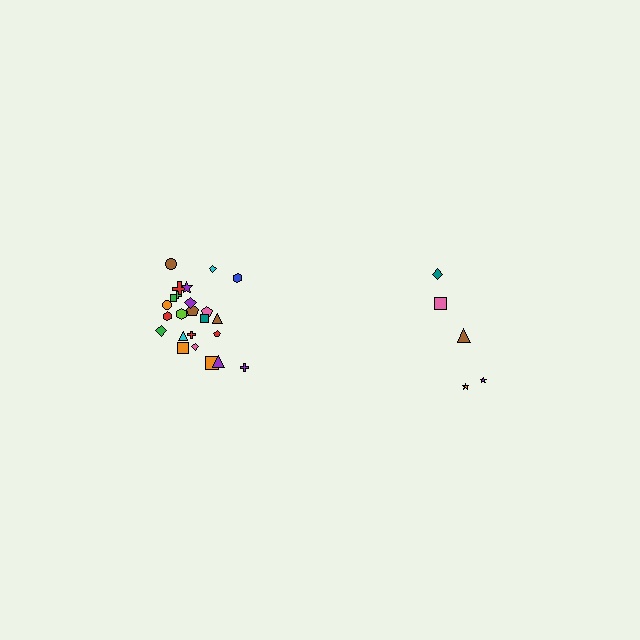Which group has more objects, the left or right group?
The left group.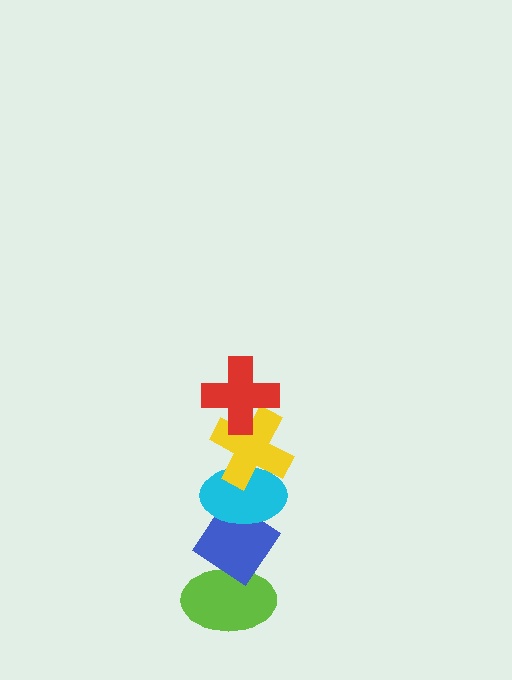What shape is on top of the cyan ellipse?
The yellow cross is on top of the cyan ellipse.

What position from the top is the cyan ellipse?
The cyan ellipse is 3rd from the top.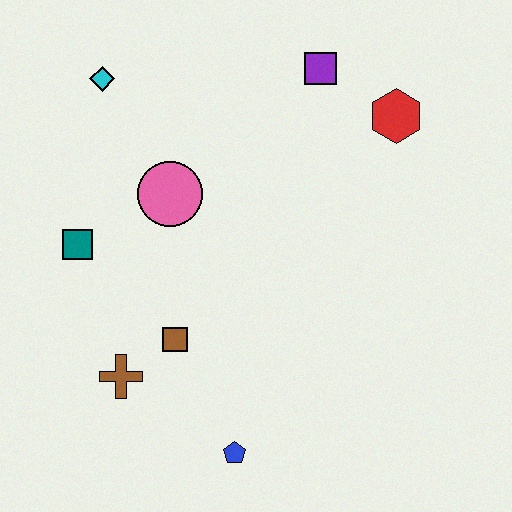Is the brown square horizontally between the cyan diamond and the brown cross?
No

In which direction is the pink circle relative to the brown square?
The pink circle is above the brown square.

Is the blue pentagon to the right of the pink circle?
Yes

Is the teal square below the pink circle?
Yes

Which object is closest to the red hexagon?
The purple square is closest to the red hexagon.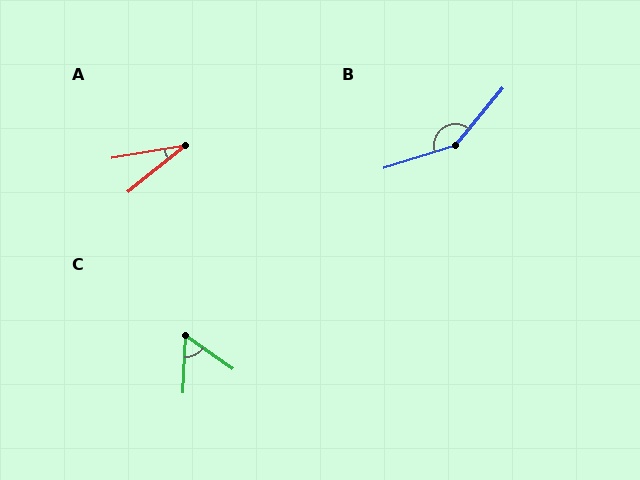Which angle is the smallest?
A, at approximately 29 degrees.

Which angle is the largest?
B, at approximately 147 degrees.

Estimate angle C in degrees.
Approximately 58 degrees.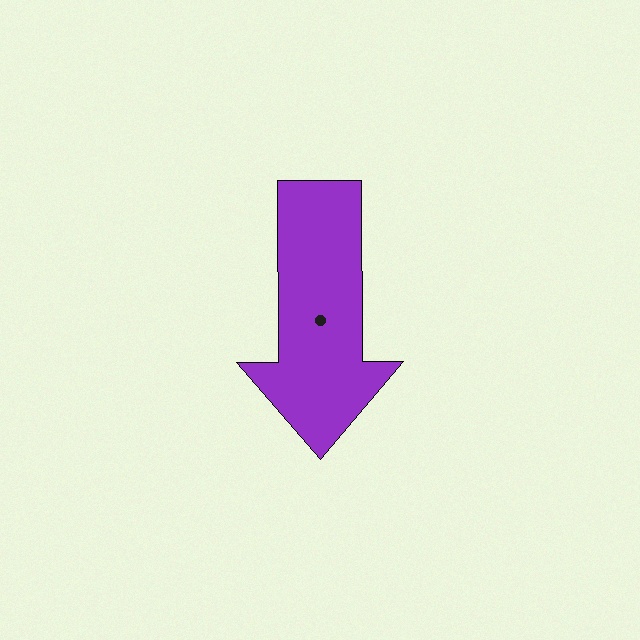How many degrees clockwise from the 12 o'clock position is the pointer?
Approximately 180 degrees.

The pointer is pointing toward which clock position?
Roughly 6 o'clock.